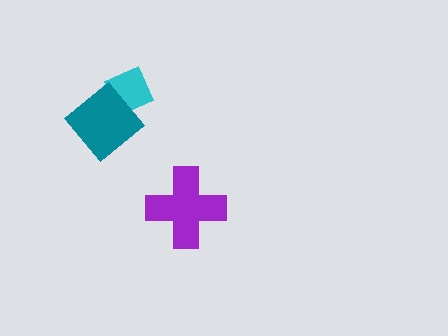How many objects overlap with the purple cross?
0 objects overlap with the purple cross.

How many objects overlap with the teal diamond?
1 object overlaps with the teal diamond.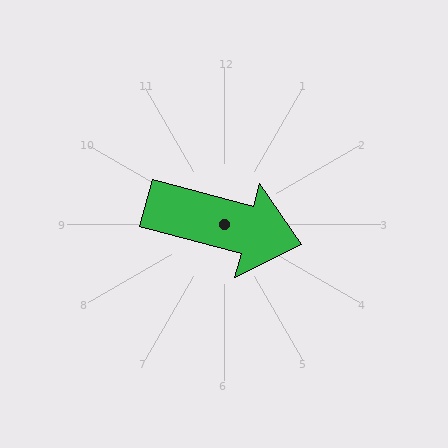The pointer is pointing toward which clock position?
Roughly 3 o'clock.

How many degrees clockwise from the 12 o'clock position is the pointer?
Approximately 105 degrees.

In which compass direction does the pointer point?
East.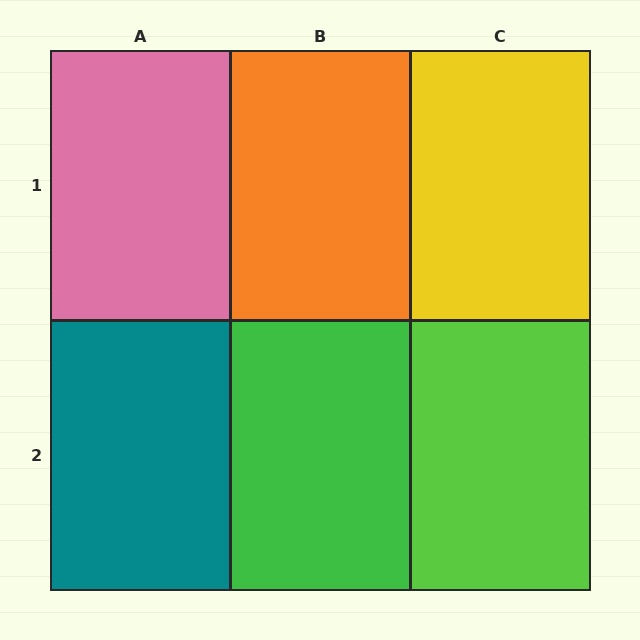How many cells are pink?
1 cell is pink.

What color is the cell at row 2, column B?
Green.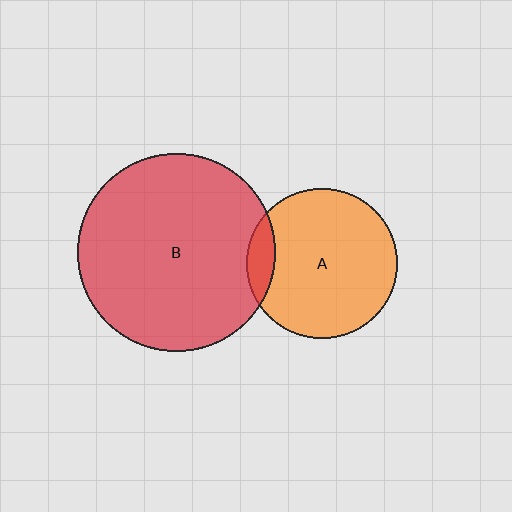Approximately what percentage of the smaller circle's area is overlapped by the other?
Approximately 10%.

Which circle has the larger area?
Circle B (red).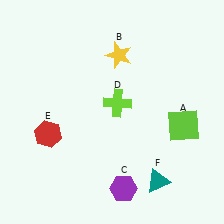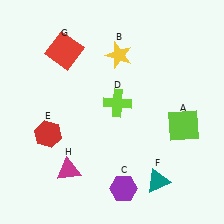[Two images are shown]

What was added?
A red square (G), a magenta triangle (H) were added in Image 2.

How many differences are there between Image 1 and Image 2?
There are 2 differences between the two images.